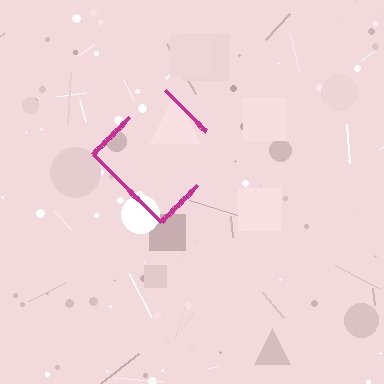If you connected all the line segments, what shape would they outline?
They would outline a diamond.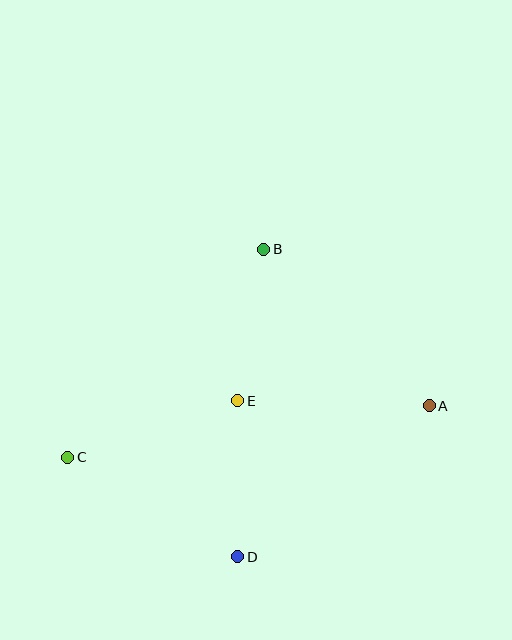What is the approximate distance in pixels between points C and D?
The distance between C and D is approximately 197 pixels.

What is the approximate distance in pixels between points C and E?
The distance between C and E is approximately 179 pixels.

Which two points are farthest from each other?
Points A and C are farthest from each other.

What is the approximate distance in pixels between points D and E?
The distance between D and E is approximately 156 pixels.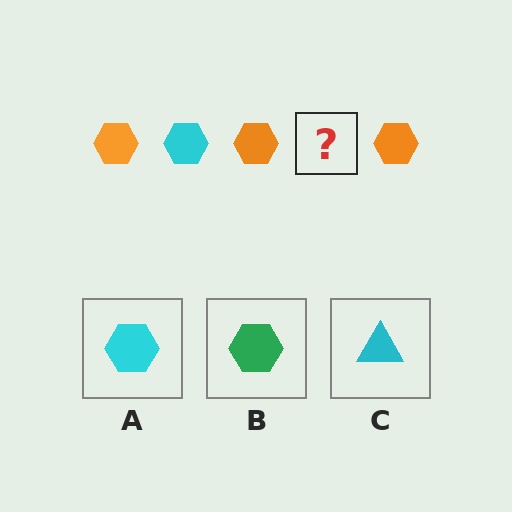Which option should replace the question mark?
Option A.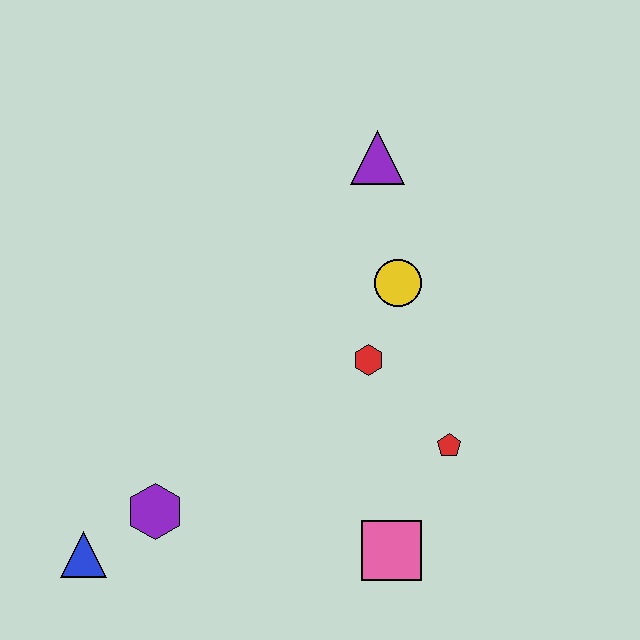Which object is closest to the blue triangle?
The purple hexagon is closest to the blue triangle.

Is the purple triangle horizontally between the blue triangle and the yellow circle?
Yes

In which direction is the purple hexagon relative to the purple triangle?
The purple hexagon is below the purple triangle.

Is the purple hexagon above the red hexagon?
No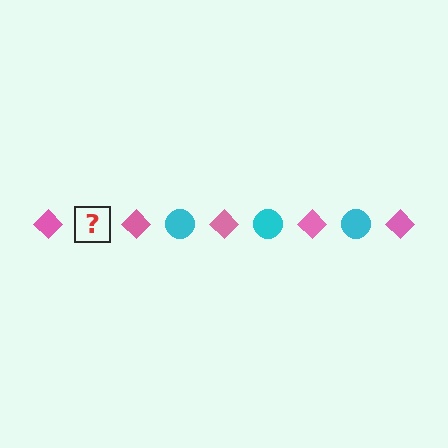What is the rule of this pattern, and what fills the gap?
The rule is that the pattern alternates between pink diamond and cyan circle. The gap should be filled with a cyan circle.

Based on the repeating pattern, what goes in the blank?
The blank should be a cyan circle.